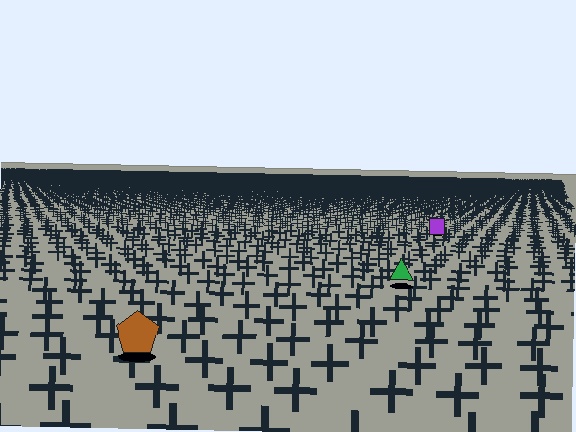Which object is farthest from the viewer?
The purple square is farthest from the viewer. It appears smaller and the ground texture around it is denser.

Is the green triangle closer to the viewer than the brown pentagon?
No. The brown pentagon is closer — you can tell from the texture gradient: the ground texture is coarser near it.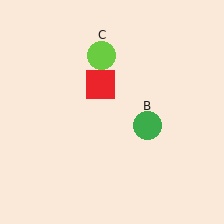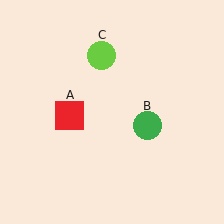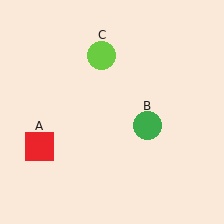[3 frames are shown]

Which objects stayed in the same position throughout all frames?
Green circle (object B) and lime circle (object C) remained stationary.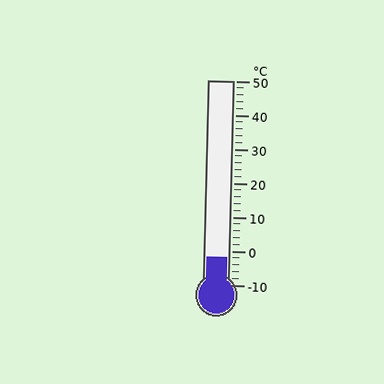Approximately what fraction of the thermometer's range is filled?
The thermometer is filled to approximately 15% of its range.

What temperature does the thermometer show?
The thermometer shows approximately -2°C.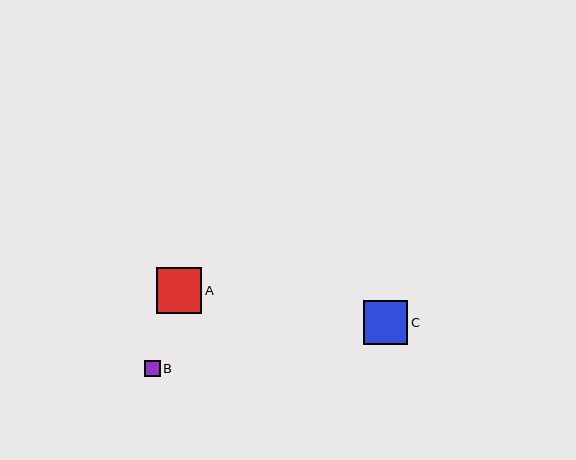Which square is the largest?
Square A is the largest with a size of approximately 45 pixels.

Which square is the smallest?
Square B is the smallest with a size of approximately 16 pixels.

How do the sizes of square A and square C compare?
Square A and square C are approximately the same size.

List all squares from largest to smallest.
From largest to smallest: A, C, B.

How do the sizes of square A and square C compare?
Square A and square C are approximately the same size.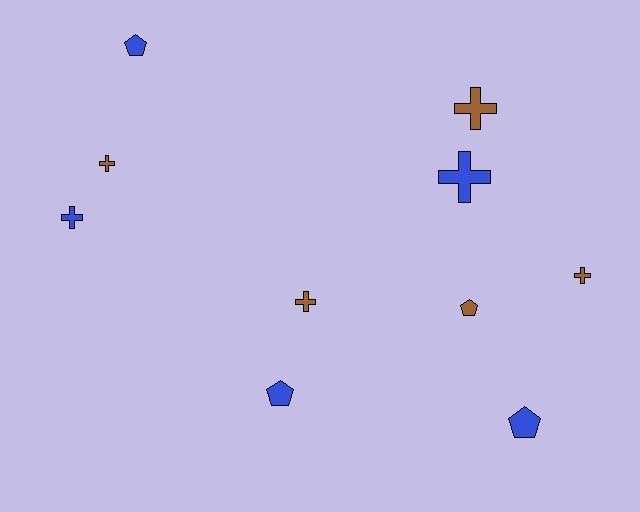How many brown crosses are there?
There are 4 brown crosses.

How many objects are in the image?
There are 10 objects.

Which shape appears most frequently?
Cross, with 6 objects.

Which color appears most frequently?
Brown, with 5 objects.